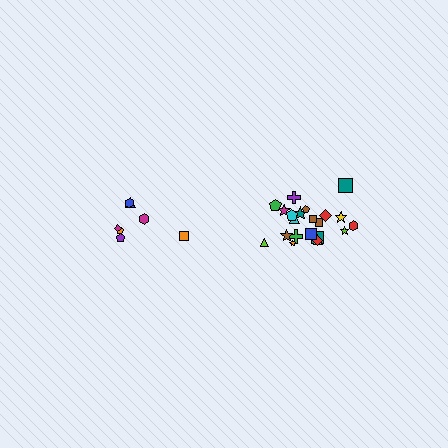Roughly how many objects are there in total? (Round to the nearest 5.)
Roughly 30 objects in total.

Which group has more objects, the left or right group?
The right group.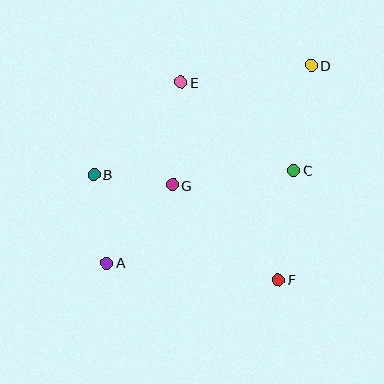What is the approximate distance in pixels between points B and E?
The distance between B and E is approximately 127 pixels.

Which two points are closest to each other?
Points B and G are closest to each other.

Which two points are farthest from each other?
Points A and D are farthest from each other.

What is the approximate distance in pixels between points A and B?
The distance between A and B is approximately 89 pixels.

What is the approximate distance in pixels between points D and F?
The distance between D and F is approximately 217 pixels.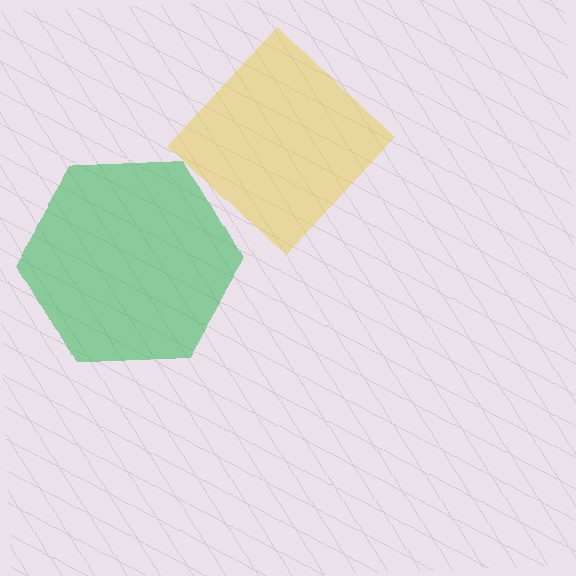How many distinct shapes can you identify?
There are 2 distinct shapes: a yellow diamond, a green hexagon.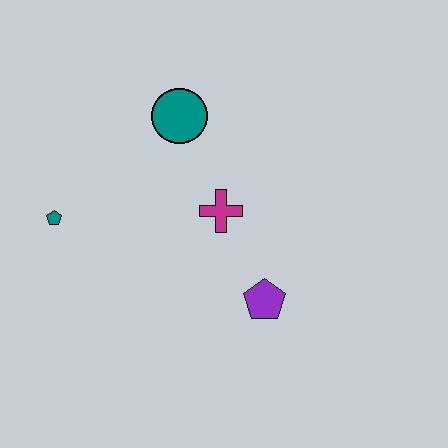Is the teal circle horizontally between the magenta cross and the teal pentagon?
Yes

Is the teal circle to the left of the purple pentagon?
Yes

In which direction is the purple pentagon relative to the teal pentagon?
The purple pentagon is to the right of the teal pentagon.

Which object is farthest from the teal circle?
The purple pentagon is farthest from the teal circle.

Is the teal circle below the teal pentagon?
No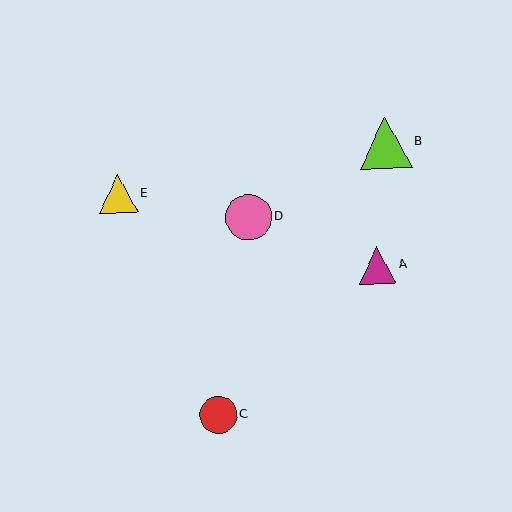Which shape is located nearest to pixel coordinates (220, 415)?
The red circle (labeled C) at (218, 415) is nearest to that location.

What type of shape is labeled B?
Shape B is a lime triangle.